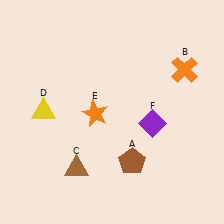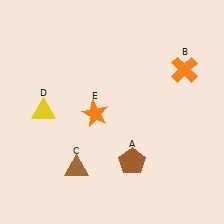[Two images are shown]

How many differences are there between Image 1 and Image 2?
There is 1 difference between the two images.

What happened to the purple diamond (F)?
The purple diamond (F) was removed in Image 2. It was in the bottom-right area of Image 1.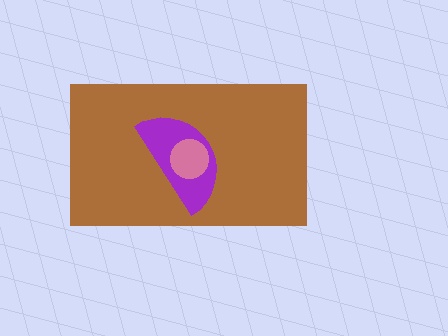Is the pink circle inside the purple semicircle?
Yes.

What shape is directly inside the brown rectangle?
The purple semicircle.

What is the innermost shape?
The pink circle.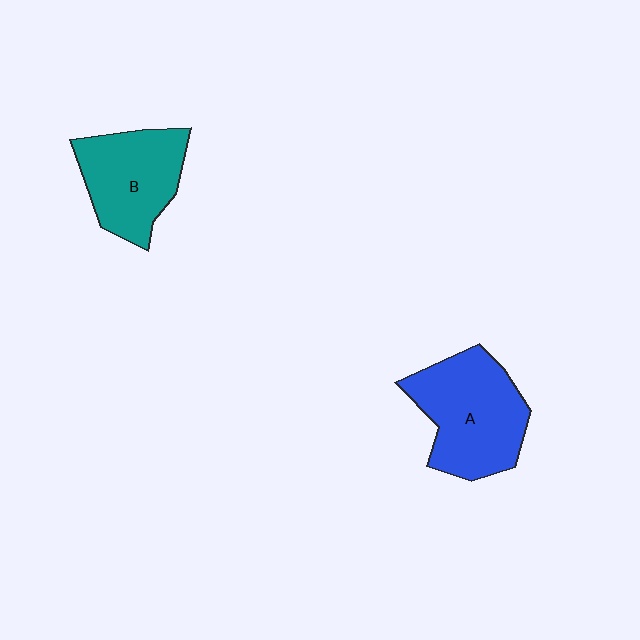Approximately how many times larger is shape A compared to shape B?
Approximately 1.2 times.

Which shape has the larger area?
Shape A (blue).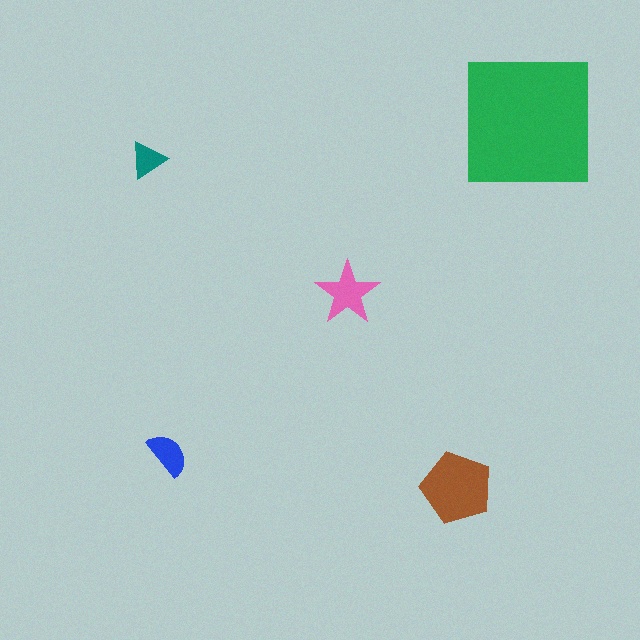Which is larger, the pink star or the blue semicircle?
The pink star.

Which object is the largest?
The green square.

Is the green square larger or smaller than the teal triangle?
Larger.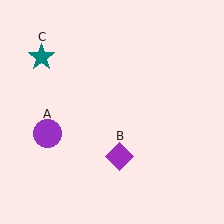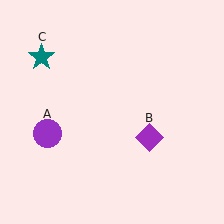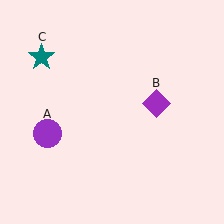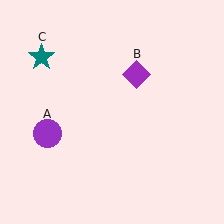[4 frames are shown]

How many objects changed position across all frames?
1 object changed position: purple diamond (object B).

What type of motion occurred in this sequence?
The purple diamond (object B) rotated counterclockwise around the center of the scene.